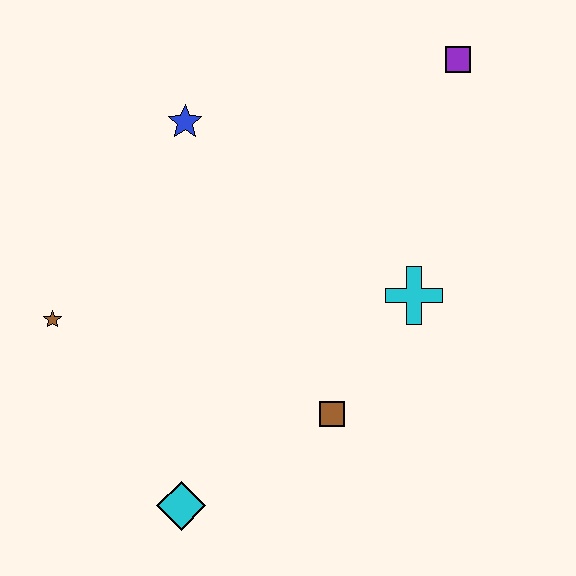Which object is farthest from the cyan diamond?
The purple square is farthest from the cyan diamond.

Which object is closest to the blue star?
The brown star is closest to the blue star.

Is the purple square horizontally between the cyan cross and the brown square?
No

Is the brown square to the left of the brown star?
No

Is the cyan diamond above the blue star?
No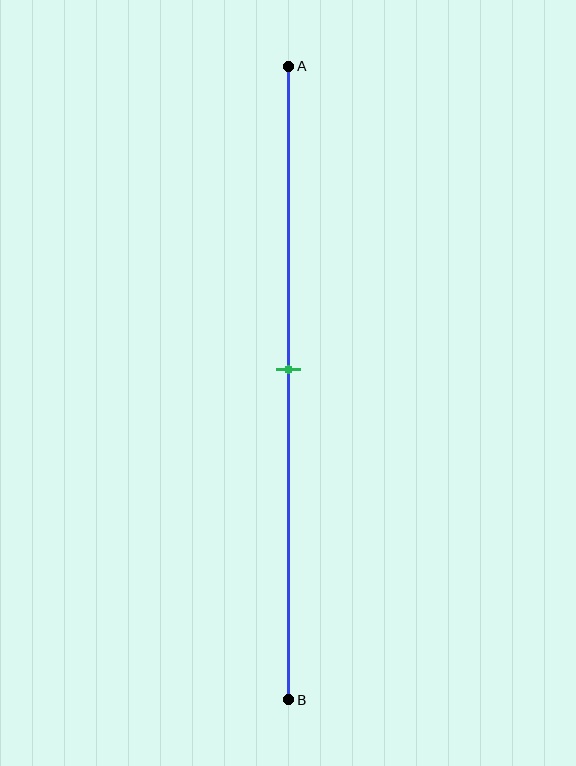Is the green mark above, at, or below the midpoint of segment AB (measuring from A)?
The green mark is approximately at the midpoint of segment AB.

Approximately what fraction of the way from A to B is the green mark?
The green mark is approximately 50% of the way from A to B.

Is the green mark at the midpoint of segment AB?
Yes, the mark is approximately at the midpoint.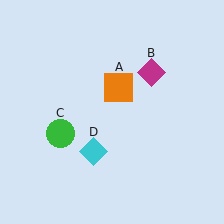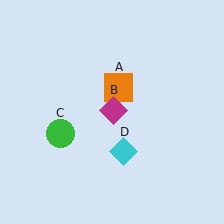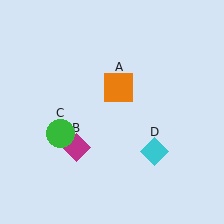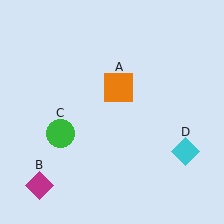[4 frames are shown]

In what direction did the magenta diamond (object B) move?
The magenta diamond (object B) moved down and to the left.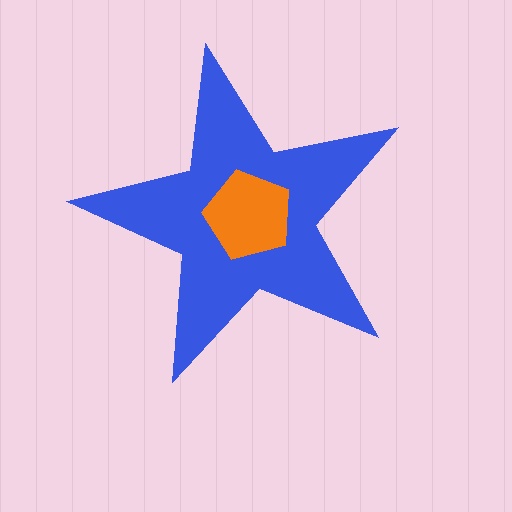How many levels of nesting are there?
2.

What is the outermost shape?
The blue star.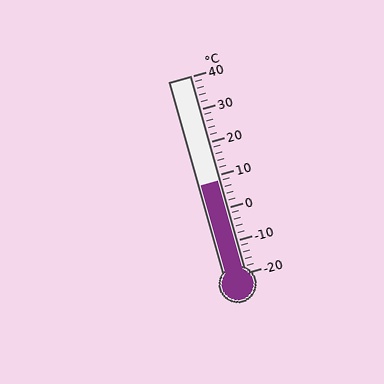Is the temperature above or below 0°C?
The temperature is above 0°C.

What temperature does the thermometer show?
The thermometer shows approximately 8°C.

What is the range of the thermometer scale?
The thermometer scale ranges from -20°C to 40°C.